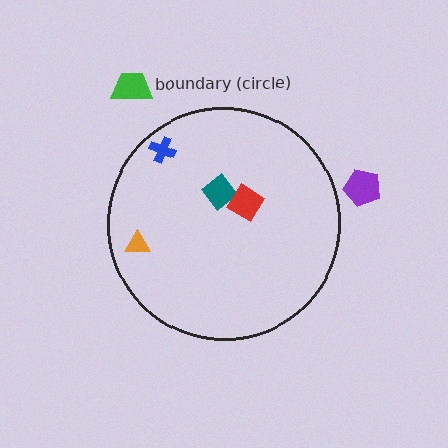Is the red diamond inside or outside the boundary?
Inside.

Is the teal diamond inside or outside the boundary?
Inside.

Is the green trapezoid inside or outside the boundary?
Outside.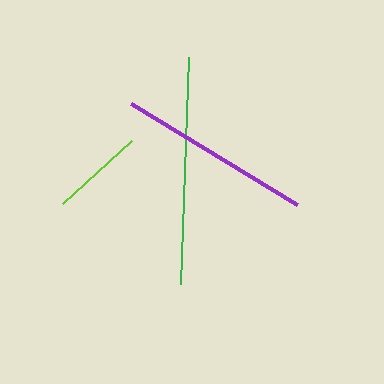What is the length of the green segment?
The green segment is approximately 227 pixels long.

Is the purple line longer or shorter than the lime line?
The purple line is longer than the lime line.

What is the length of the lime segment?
The lime segment is approximately 94 pixels long.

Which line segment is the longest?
The green line is the longest at approximately 227 pixels.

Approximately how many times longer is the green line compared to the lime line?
The green line is approximately 2.4 times the length of the lime line.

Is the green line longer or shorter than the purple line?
The green line is longer than the purple line.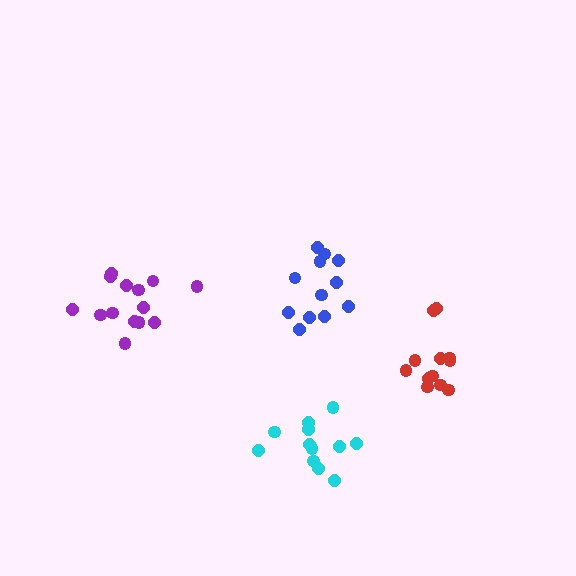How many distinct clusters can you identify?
There are 4 distinct clusters.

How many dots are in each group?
Group 1: 14 dots, Group 2: 12 dots, Group 3: 12 dots, Group 4: 12 dots (50 total).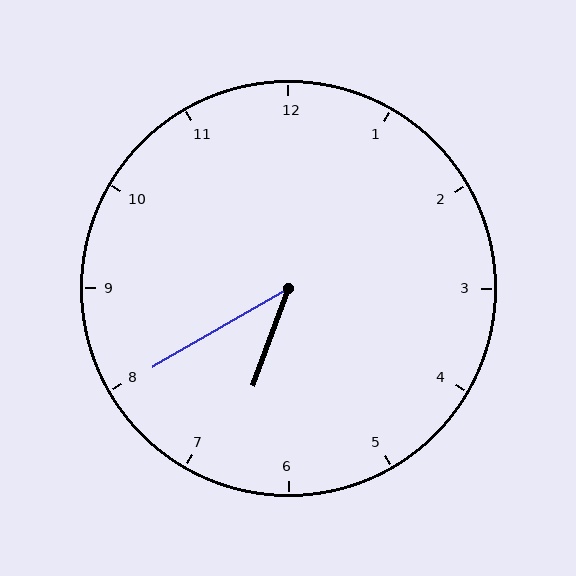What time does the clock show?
6:40.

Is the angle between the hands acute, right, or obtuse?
It is acute.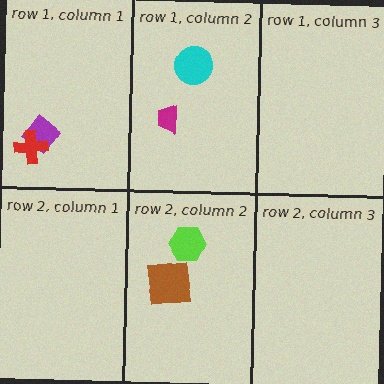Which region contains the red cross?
The row 1, column 1 region.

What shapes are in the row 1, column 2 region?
The magenta trapezoid, the cyan circle.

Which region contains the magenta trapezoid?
The row 1, column 2 region.